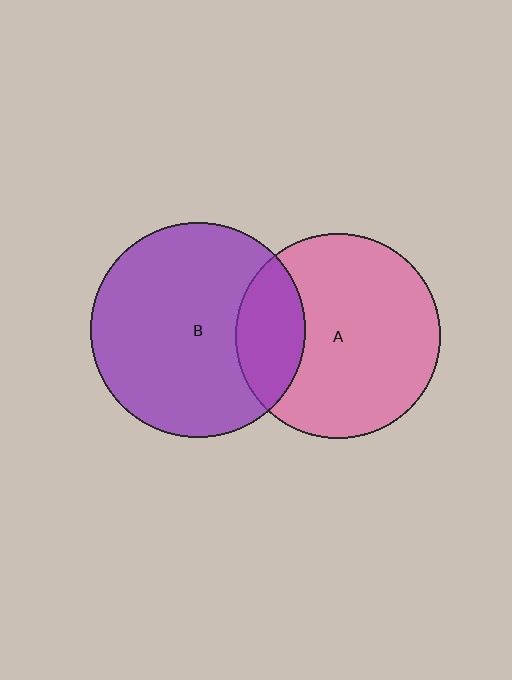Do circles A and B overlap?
Yes.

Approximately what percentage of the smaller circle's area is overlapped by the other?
Approximately 25%.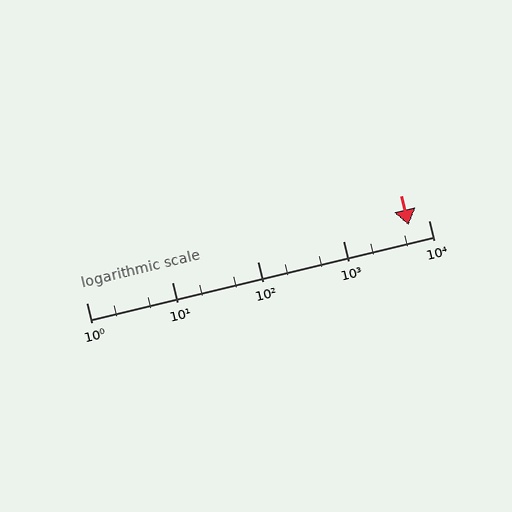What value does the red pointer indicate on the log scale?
The pointer indicates approximately 5800.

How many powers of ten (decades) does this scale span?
The scale spans 4 decades, from 1 to 10000.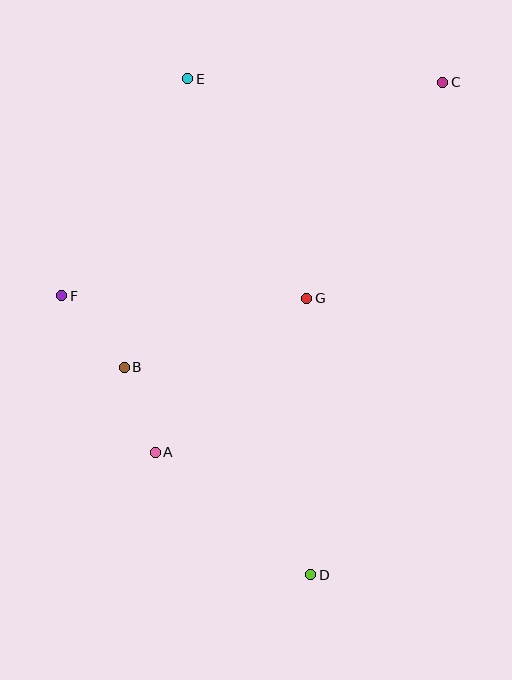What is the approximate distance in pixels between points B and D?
The distance between B and D is approximately 279 pixels.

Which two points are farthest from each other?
Points D and E are farthest from each other.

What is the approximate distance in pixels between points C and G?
The distance between C and G is approximately 256 pixels.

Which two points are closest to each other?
Points A and B are closest to each other.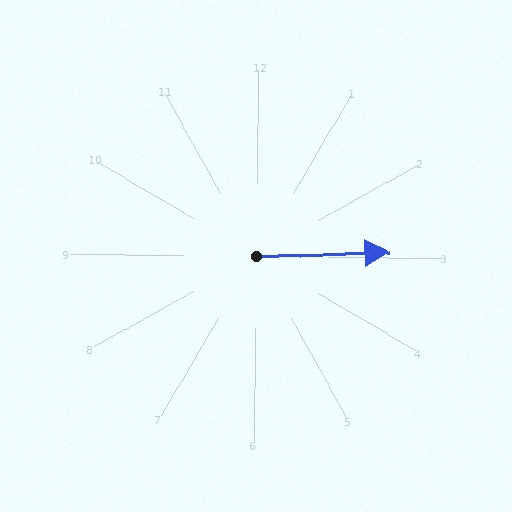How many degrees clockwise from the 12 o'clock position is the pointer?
Approximately 88 degrees.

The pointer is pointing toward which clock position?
Roughly 3 o'clock.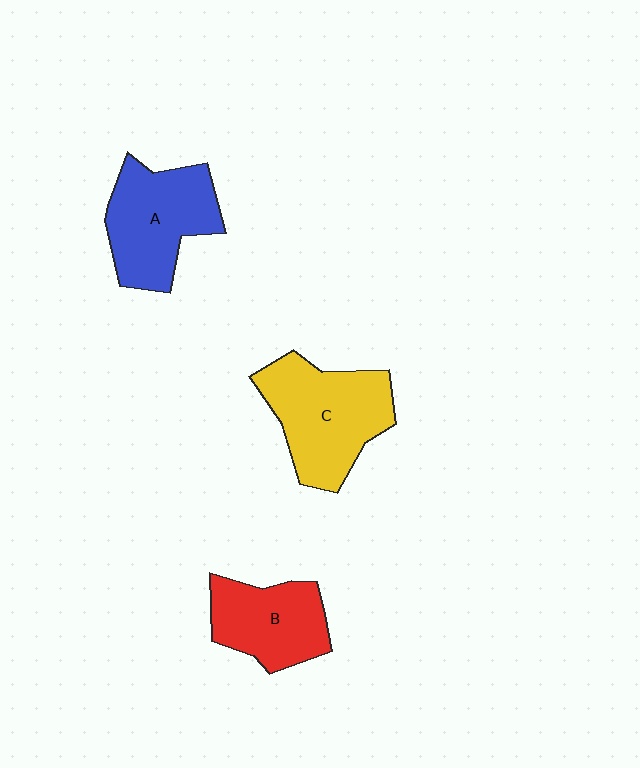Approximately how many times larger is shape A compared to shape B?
Approximately 1.2 times.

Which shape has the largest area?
Shape C (yellow).